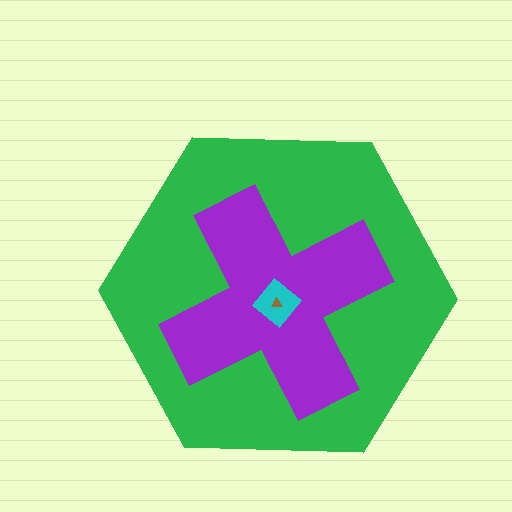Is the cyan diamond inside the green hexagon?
Yes.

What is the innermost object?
The brown triangle.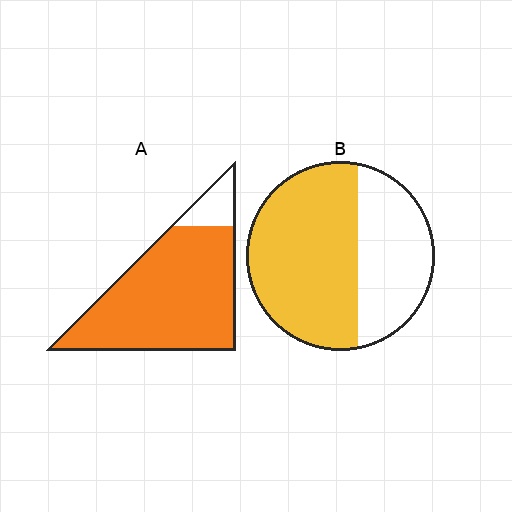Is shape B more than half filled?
Yes.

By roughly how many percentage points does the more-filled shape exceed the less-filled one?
By roughly 25 percentage points (A over B).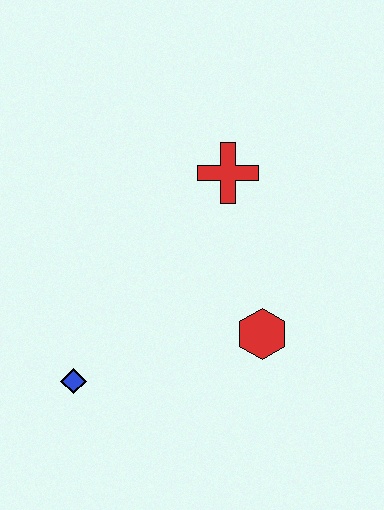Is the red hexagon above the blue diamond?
Yes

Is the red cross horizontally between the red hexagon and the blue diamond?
Yes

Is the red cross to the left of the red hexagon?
Yes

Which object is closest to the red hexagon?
The red cross is closest to the red hexagon.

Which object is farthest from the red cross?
The blue diamond is farthest from the red cross.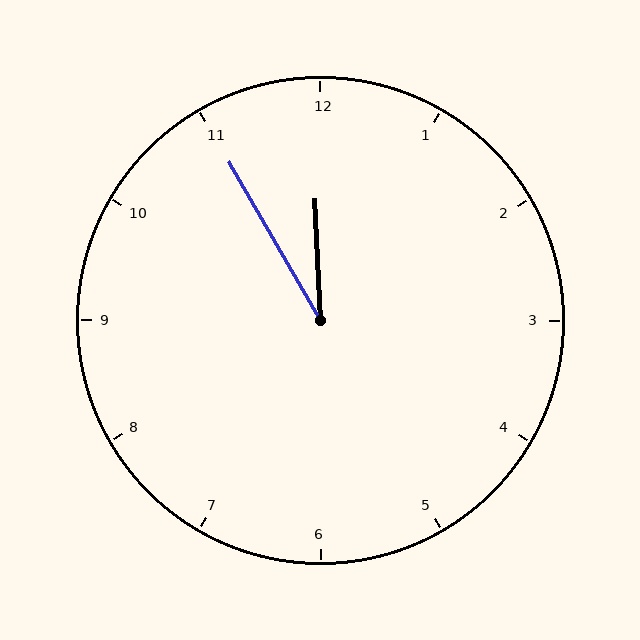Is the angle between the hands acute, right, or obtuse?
It is acute.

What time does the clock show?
11:55.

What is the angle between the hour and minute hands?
Approximately 28 degrees.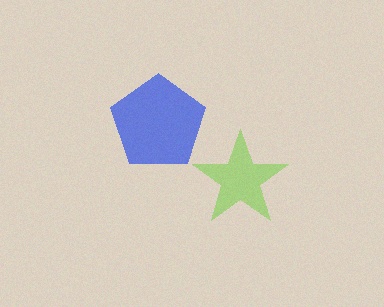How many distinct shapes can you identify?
There are 2 distinct shapes: a lime star, a blue pentagon.